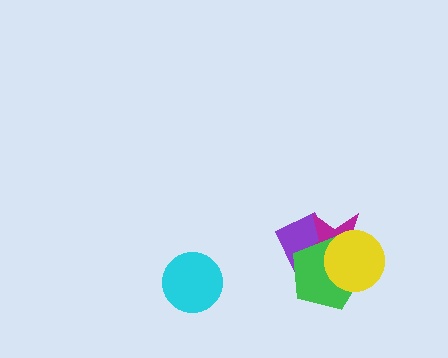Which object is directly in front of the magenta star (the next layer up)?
The green pentagon is directly in front of the magenta star.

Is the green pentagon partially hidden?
Yes, it is partially covered by another shape.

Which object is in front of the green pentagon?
The yellow circle is in front of the green pentagon.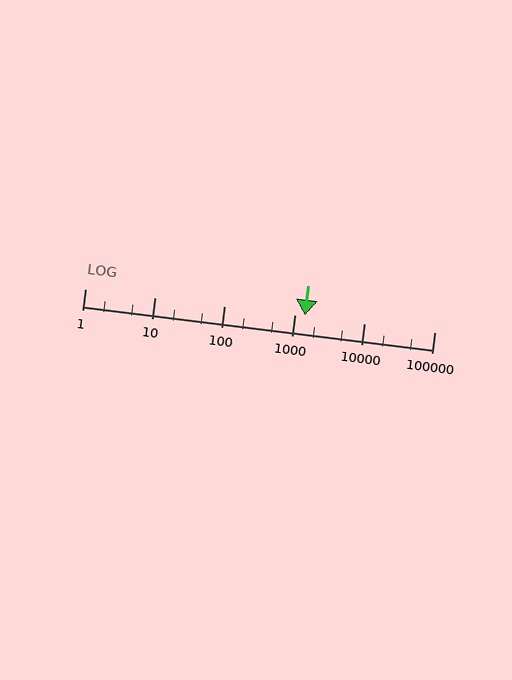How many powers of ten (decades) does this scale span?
The scale spans 5 decades, from 1 to 100000.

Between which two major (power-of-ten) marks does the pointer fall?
The pointer is between 1000 and 10000.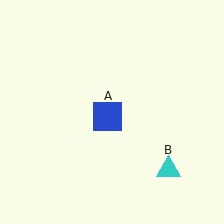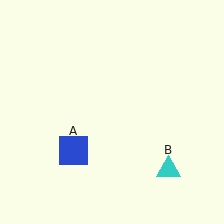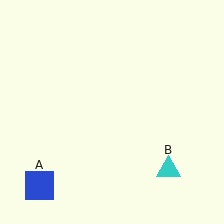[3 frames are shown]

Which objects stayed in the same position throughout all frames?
Cyan triangle (object B) remained stationary.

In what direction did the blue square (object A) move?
The blue square (object A) moved down and to the left.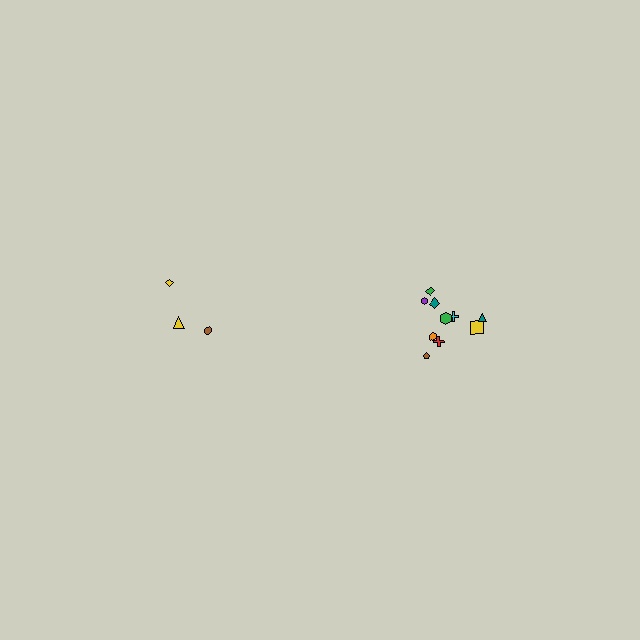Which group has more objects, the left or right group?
The right group.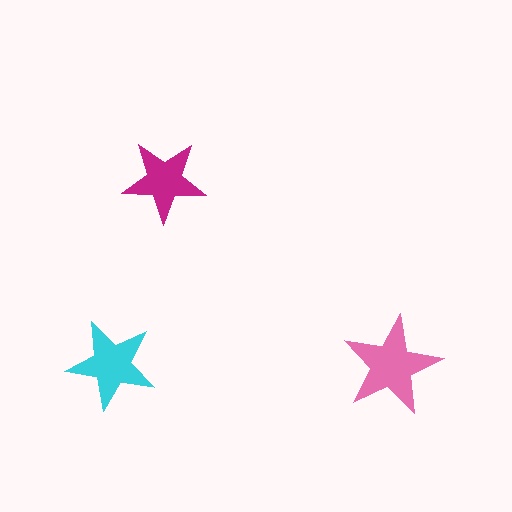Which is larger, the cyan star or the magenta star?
The cyan one.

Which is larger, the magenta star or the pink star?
The pink one.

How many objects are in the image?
There are 3 objects in the image.